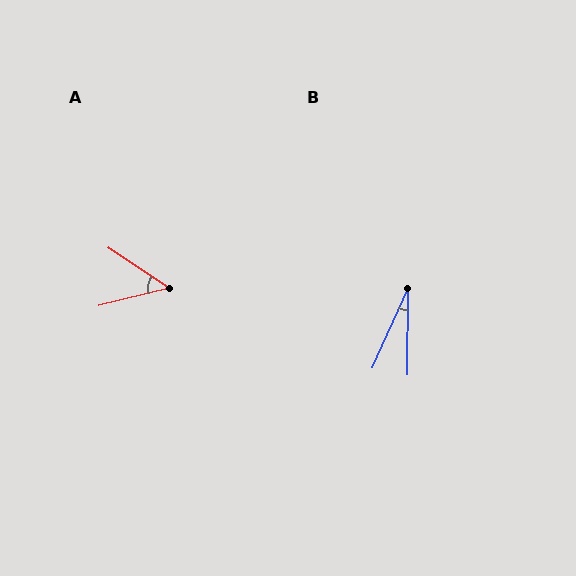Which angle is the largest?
A, at approximately 48 degrees.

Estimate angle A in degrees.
Approximately 48 degrees.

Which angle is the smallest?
B, at approximately 24 degrees.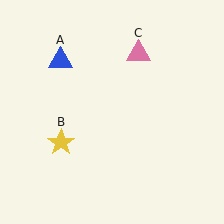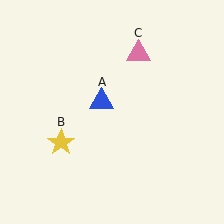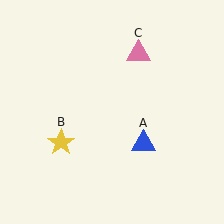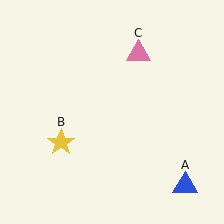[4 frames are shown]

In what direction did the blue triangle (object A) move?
The blue triangle (object A) moved down and to the right.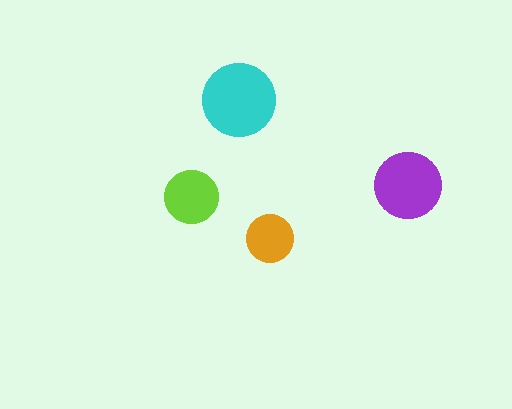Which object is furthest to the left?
The lime circle is leftmost.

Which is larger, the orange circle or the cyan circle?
The cyan one.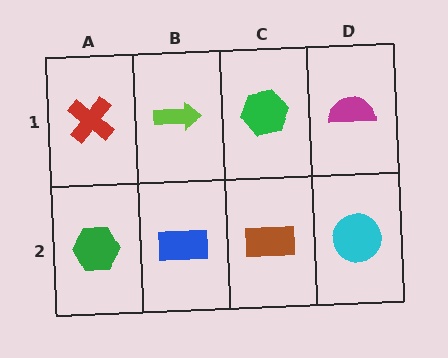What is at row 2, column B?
A blue rectangle.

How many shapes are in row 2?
4 shapes.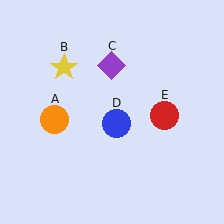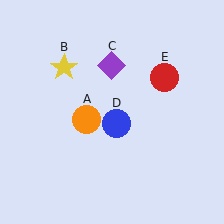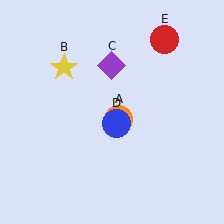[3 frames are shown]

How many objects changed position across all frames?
2 objects changed position: orange circle (object A), red circle (object E).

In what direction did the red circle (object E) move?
The red circle (object E) moved up.